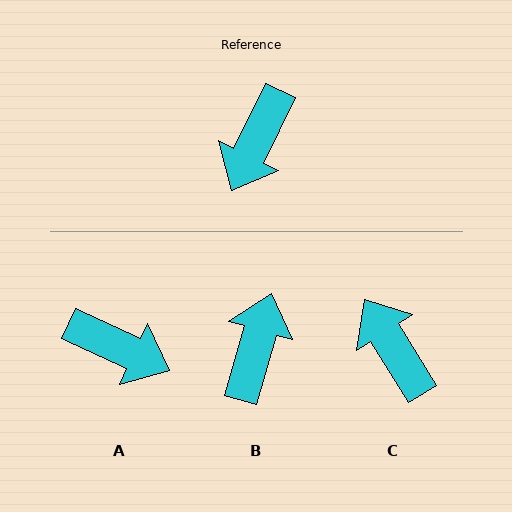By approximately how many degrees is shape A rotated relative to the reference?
Approximately 91 degrees counter-clockwise.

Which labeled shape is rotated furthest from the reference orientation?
B, about 170 degrees away.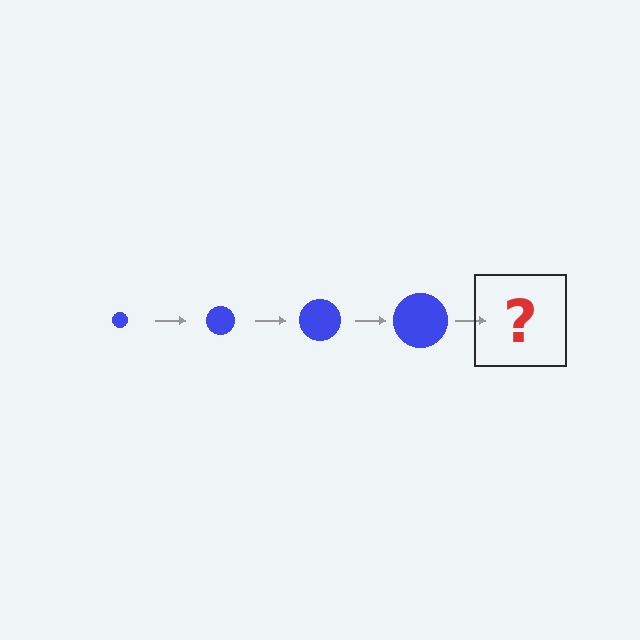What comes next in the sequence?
The next element should be a blue circle, larger than the previous one.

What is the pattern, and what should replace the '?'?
The pattern is that the circle gets progressively larger each step. The '?' should be a blue circle, larger than the previous one.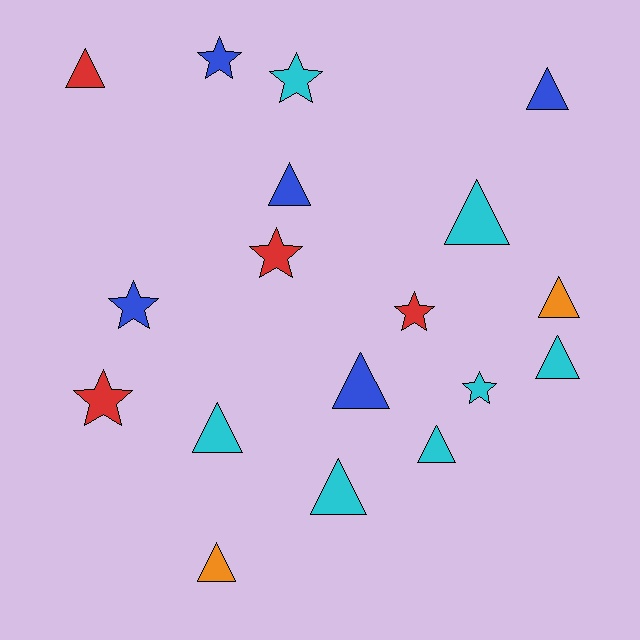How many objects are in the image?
There are 18 objects.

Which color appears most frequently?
Cyan, with 7 objects.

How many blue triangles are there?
There are 3 blue triangles.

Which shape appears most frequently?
Triangle, with 11 objects.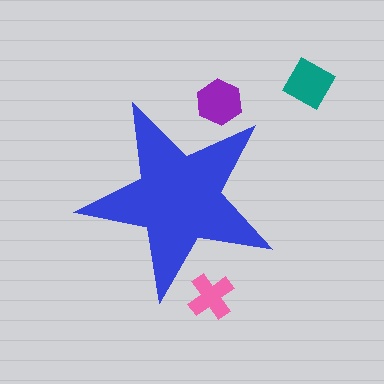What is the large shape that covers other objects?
A blue star.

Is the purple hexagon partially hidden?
Yes, the purple hexagon is partially hidden behind the blue star.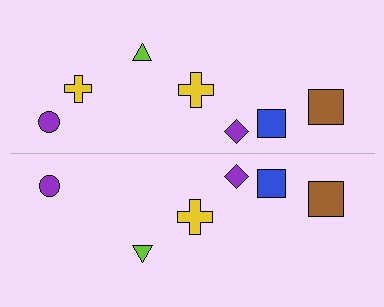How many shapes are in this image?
There are 13 shapes in this image.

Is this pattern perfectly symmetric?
No, the pattern is not perfectly symmetric. A yellow cross is missing from the bottom side.